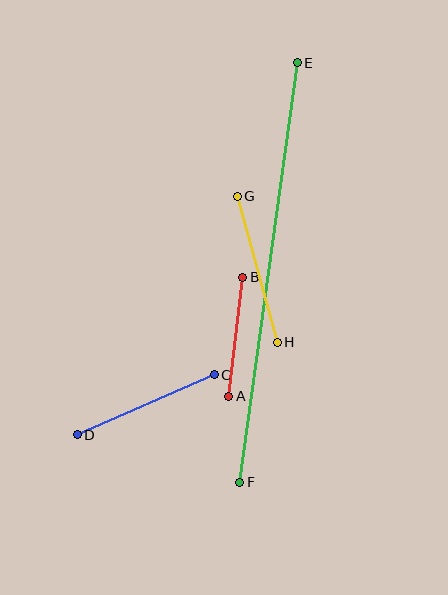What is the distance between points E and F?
The distance is approximately 423 pixels.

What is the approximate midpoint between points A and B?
The midpoint is at approximately (236, 337) pixels.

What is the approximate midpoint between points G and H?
The midpoint is at approximately (257, 269) pixels.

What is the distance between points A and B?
The distance is approximately 120 pixels.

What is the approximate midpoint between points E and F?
The midpoint is at approximately (269, 273) pixels.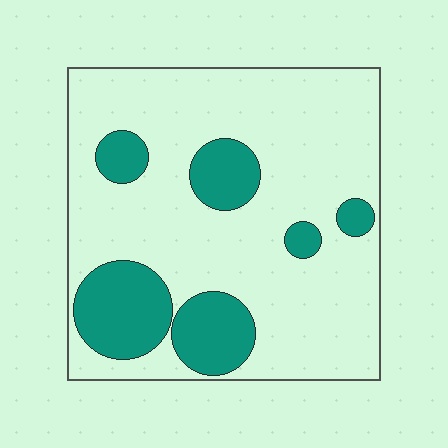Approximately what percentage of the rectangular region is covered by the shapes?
Approximately 25%.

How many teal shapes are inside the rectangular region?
6.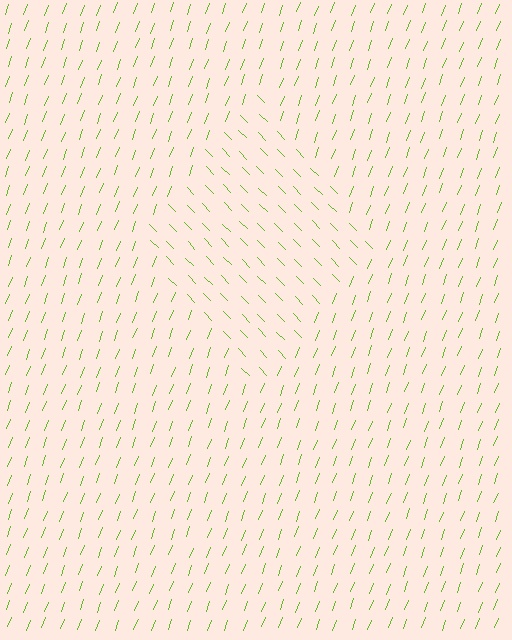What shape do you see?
I see a diamond.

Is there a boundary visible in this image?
Yes, there is a texture boundary formed by a change in line orientation.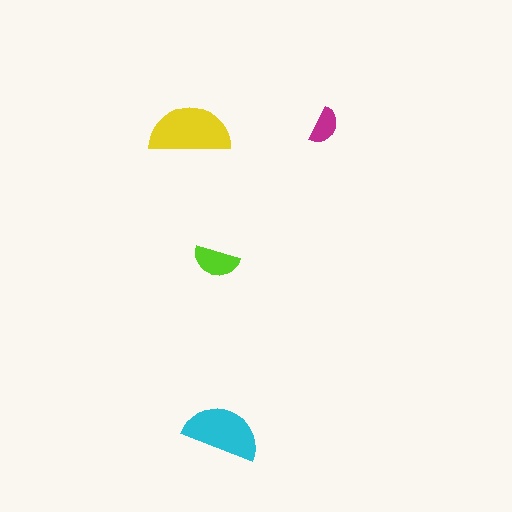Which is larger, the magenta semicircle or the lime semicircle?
The lime one.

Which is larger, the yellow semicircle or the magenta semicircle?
The yellow one.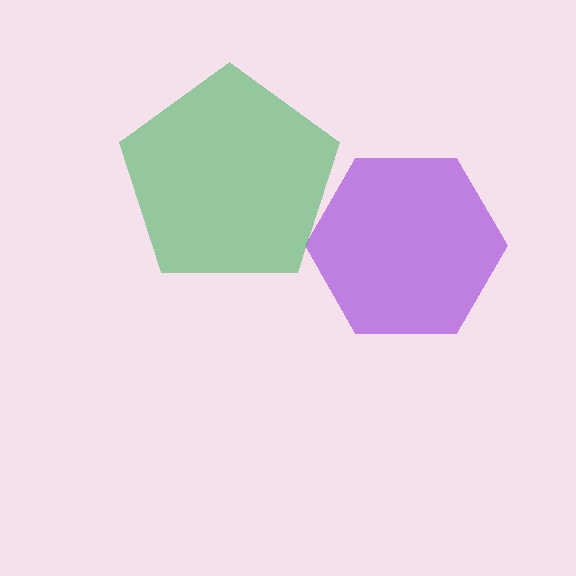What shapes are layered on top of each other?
The layered shapes are: a purple hexagon, a green pentagon.